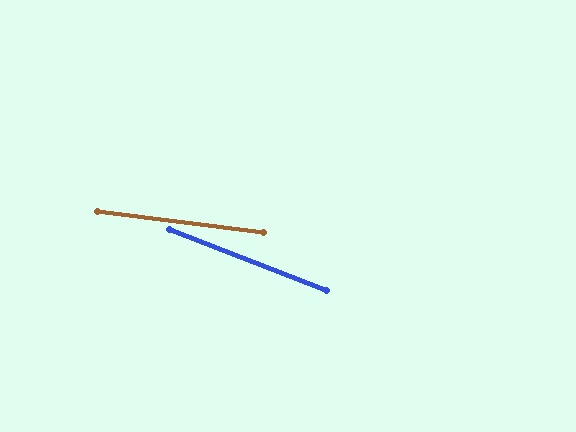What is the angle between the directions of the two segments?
Approximately 14 degrees.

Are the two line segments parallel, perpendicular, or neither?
Neither parallel nor perpendicular — they differ by about 14°.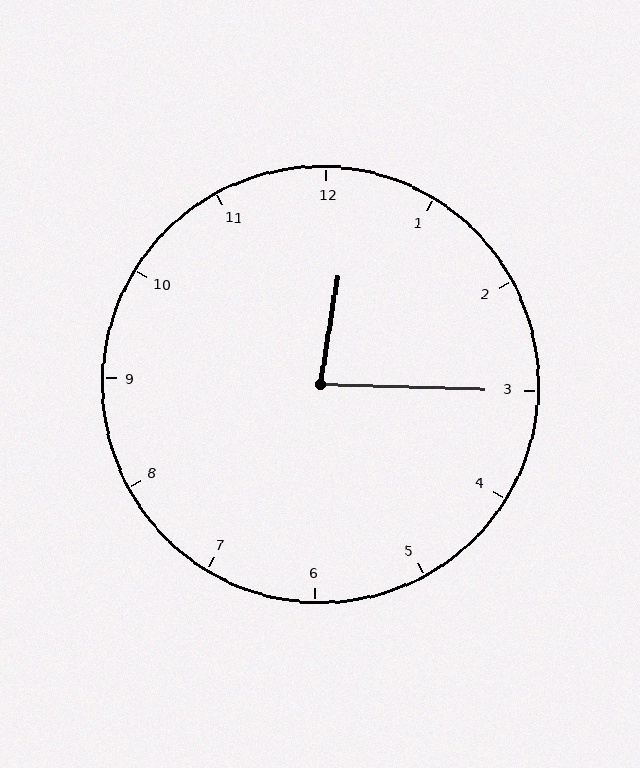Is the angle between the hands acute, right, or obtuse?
It is acute.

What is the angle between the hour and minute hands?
Approximately 82 degrees.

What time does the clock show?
12:15.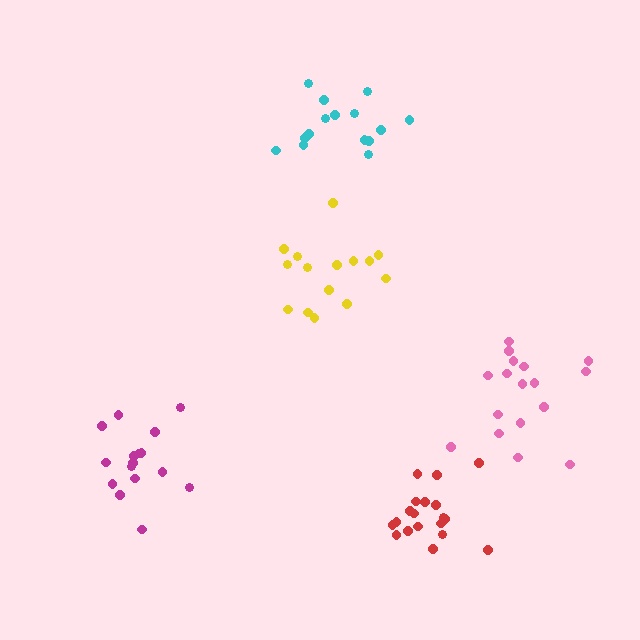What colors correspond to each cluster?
The clusters are colored: cyan, yellow, red, pink, magenta.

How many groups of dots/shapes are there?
There are 5 groups.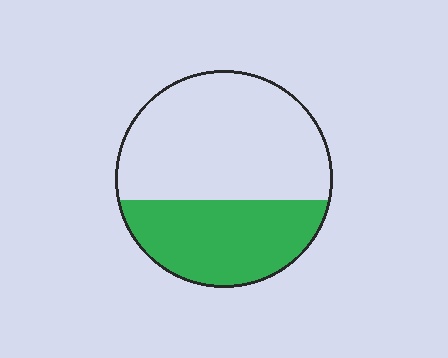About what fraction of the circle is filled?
About three eighths (3/8).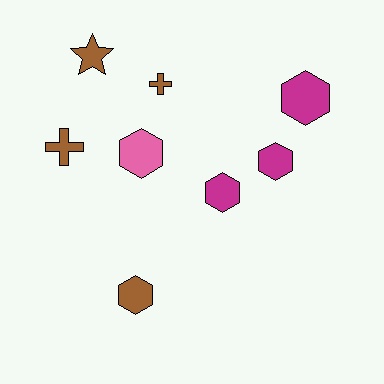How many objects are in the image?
There are 8 objects.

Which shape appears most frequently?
Hexagon, with 5 objects.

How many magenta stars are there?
There are no magenta stars.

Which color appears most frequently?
Brown, with 4 objects.